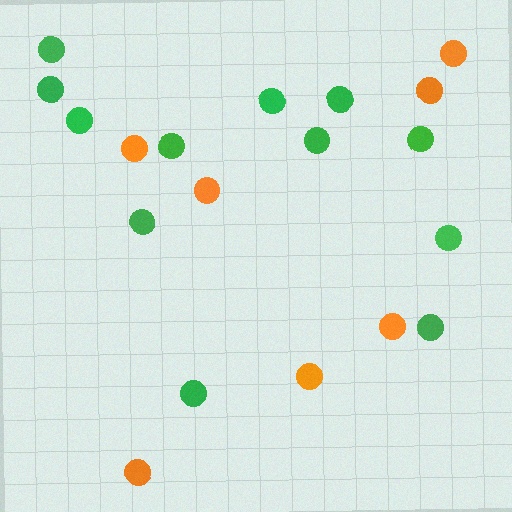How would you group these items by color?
There are 2 groups: one group of green circles (12) and one group of orange circles (7).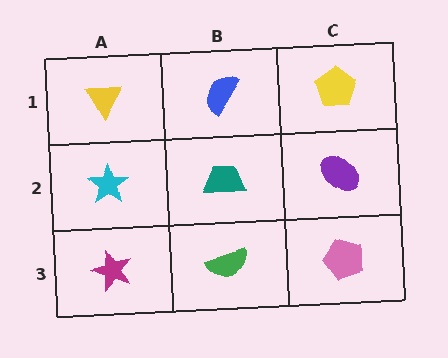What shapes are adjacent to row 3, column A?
A cyan star (row 2, column A), a green semicircle (row 3, column B).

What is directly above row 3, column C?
A purple ellipse.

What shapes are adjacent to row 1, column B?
A teal trapezoid (row 2, column B), a yellow triangle (row 1, column A), a yellow pentagon (row 1, column C).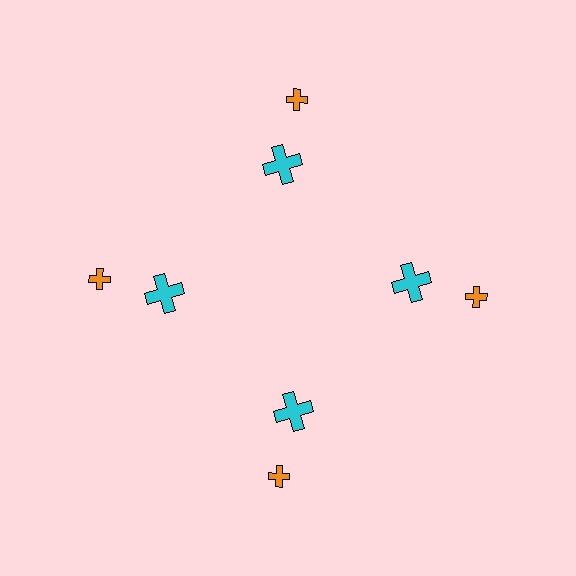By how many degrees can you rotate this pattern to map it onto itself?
The pattern maps onto itself every 90 degrees of rotation.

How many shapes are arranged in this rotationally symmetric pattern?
There are 8 shapes, arranged in 4 groups of 2.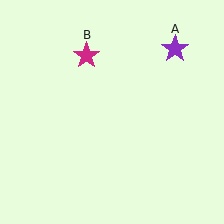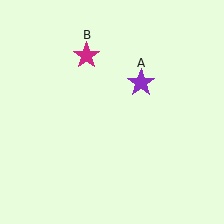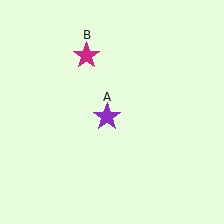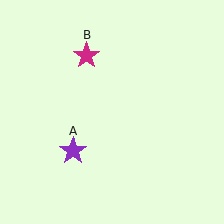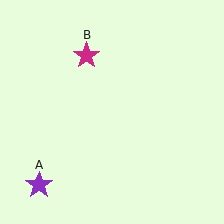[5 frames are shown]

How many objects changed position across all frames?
1 object changed position: purple star (object A).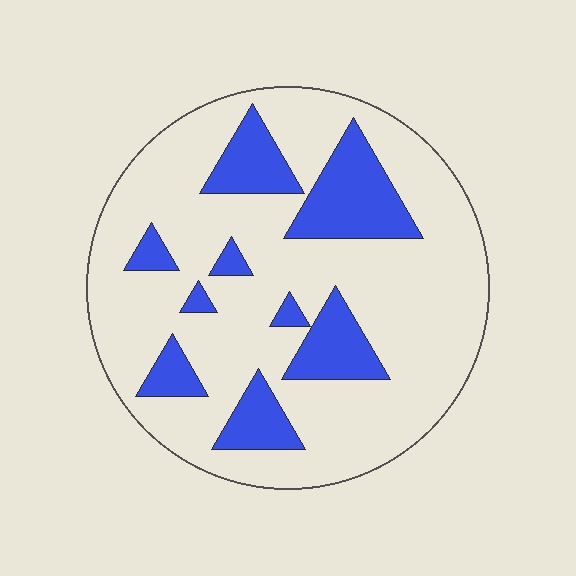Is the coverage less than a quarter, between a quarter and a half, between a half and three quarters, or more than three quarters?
Less than a quarter.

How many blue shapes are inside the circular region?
9.